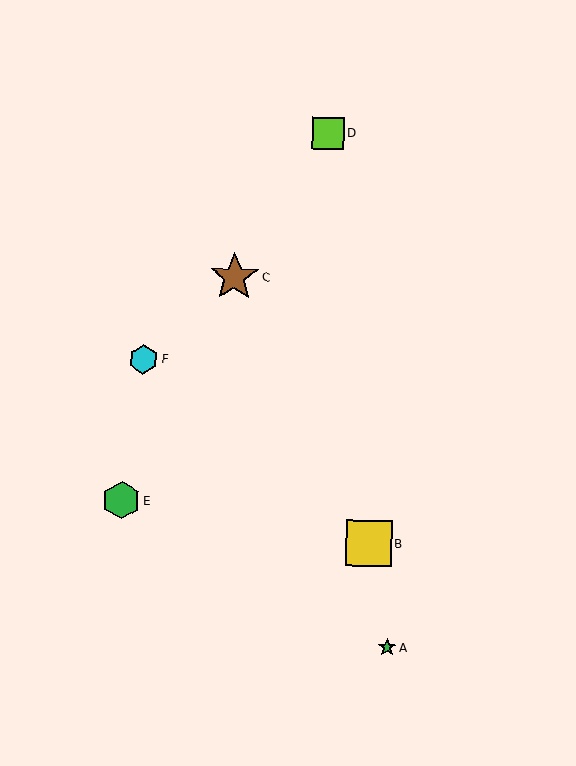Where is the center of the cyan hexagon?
The center of the cyan hexagon is at (143, 359).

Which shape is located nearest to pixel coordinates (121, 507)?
The green hexagon (labeled E) at (121, 500) is nearest to that location.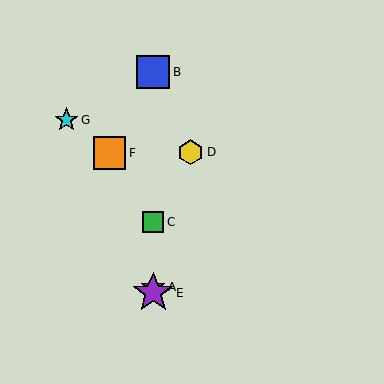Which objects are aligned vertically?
Objects A, B, C, E are aligned vertically.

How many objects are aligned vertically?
4 objects (A, B, C, E) are aligned vertically.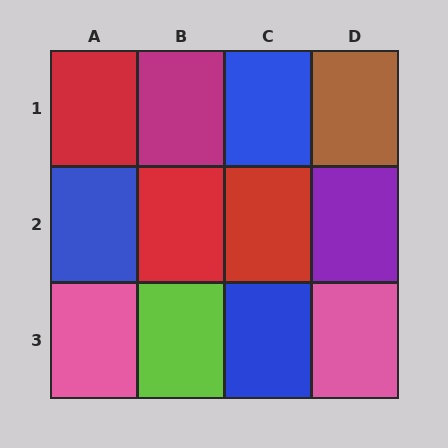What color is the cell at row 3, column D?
Pink.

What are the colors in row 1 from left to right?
Red, magenta, blue, brown.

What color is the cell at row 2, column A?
Blue.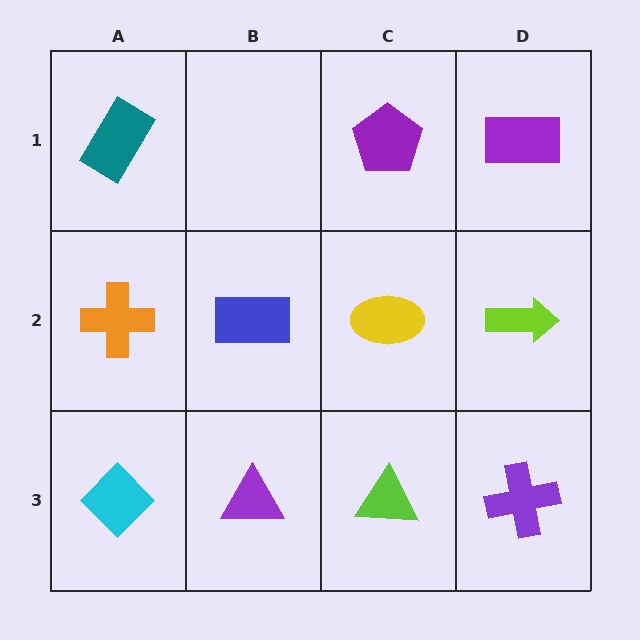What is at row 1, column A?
A teal rectangle.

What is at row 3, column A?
A cyan diamond.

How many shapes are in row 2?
4 shapes.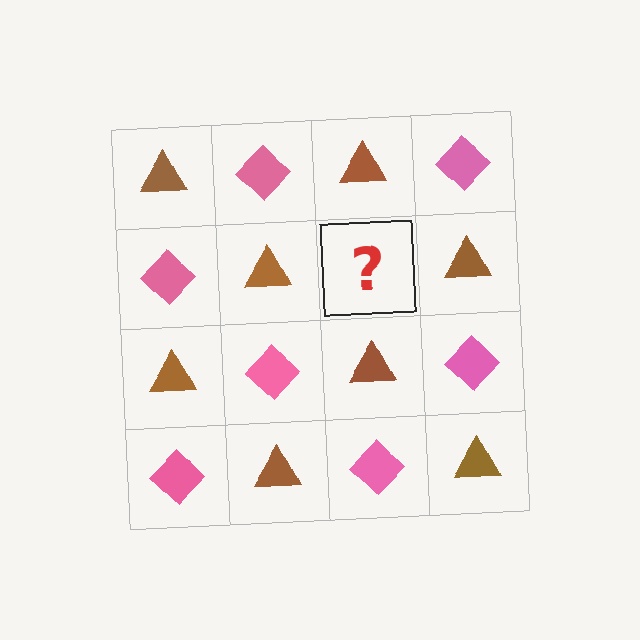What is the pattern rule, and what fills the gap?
The rule is that it alternates brown triangle and pink diamond in a checkerboard pattern. The gap should be filled with a pink diamond.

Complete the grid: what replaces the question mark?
The question mark should be replaced with a pink diamond.